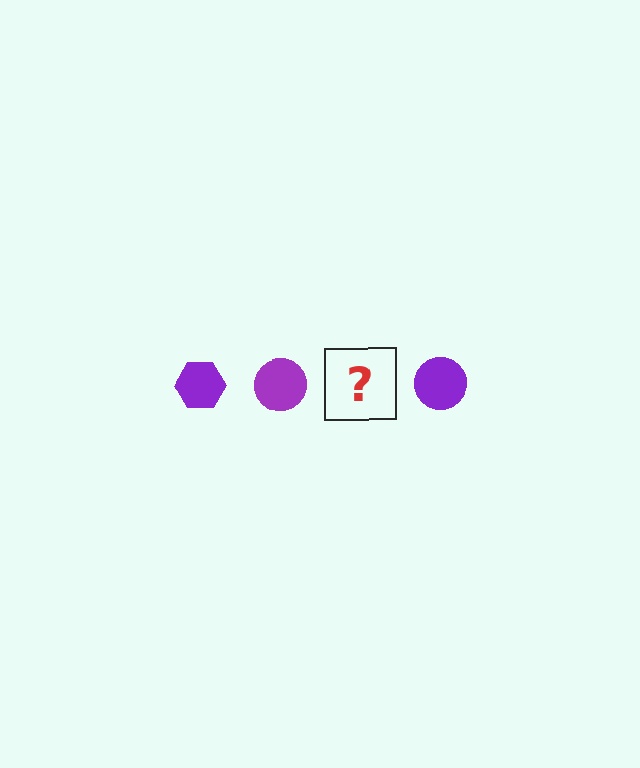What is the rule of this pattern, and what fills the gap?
The rule is that the pattern cycles through hexagon, circle shapes in purple. The gap should be filled with a purple hexagon.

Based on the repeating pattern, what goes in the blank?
The blank should be a purple hexagon.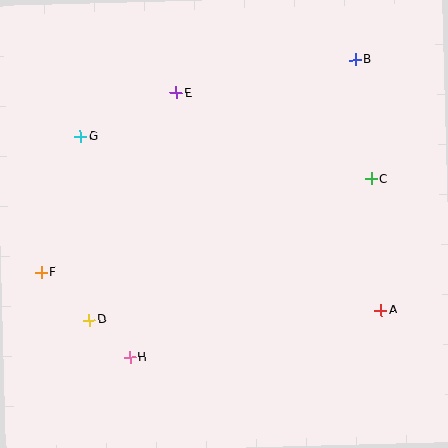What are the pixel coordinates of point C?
Point C is at (371, 179).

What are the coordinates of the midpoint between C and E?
The midpoint between C and E is at (274, 136).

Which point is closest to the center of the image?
Point E at (176, 93) is closest to the center.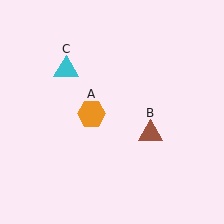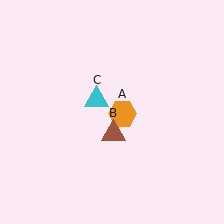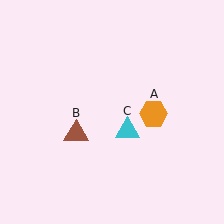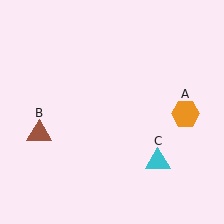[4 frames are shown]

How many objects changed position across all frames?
3 objects changed position: orange hexagon (object A), brown triangle (object B), cyan triangle (object C).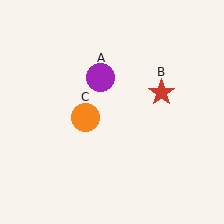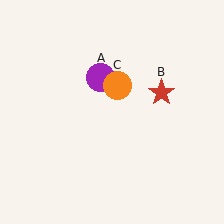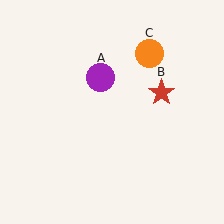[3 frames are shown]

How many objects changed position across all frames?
1 object changed position: orange circle (object C).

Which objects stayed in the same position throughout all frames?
Purple circle (object A) and red star (object B) remained stationary.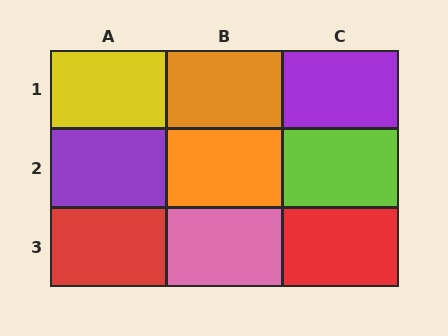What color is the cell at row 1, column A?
Yellow.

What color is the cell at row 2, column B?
Orange.